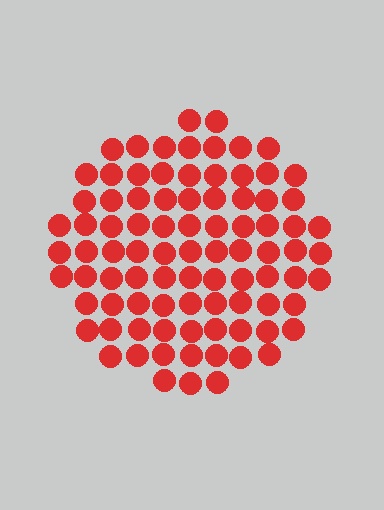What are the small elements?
The small elements are circles.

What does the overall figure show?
The overall figure shows a circle.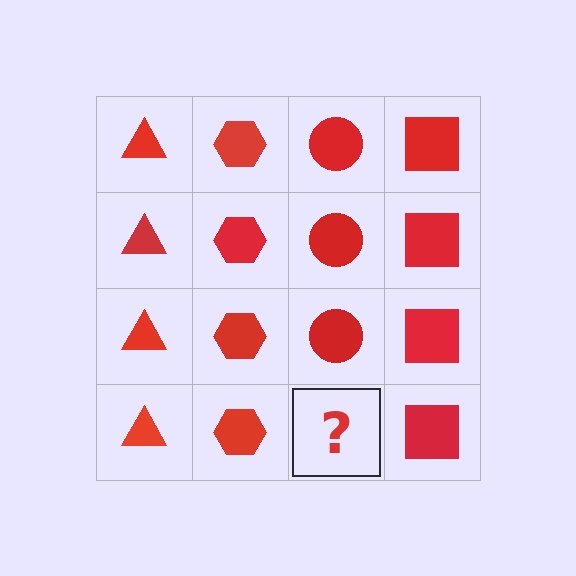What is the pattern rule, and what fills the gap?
The rule is that each column has a consistent shape. The gap should be filled with a red circle.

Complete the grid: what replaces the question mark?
The question mark should be replaced with a red circle.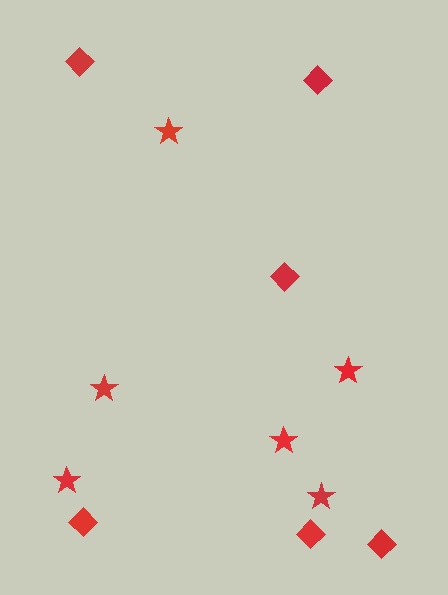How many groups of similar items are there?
There are 2 groups: one group of stars (6) and one group of diamonds (6).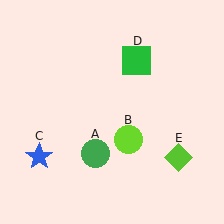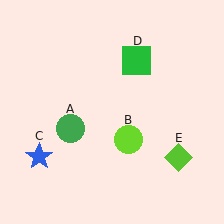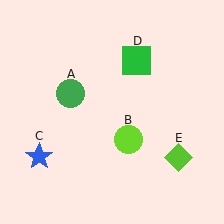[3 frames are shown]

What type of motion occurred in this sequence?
The green circle (object A) rotated clockwise around the center of the scene.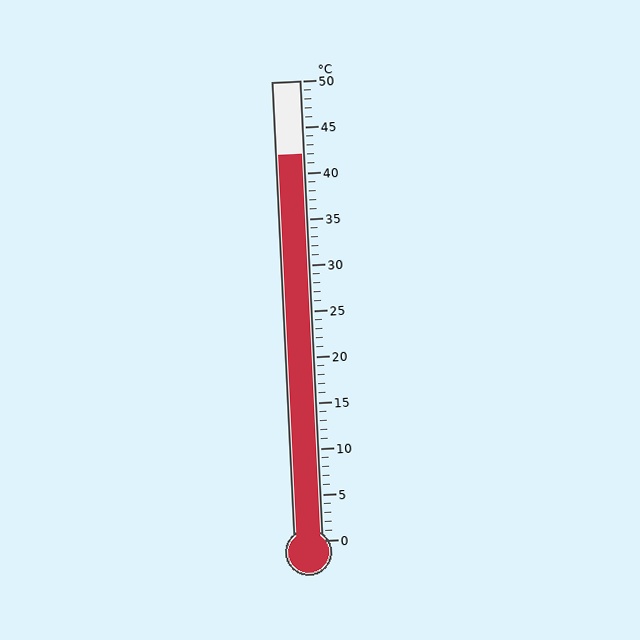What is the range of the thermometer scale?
The thermometer scale ranges from 0°C to 50°C.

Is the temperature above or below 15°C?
The temperature is above 15°C.